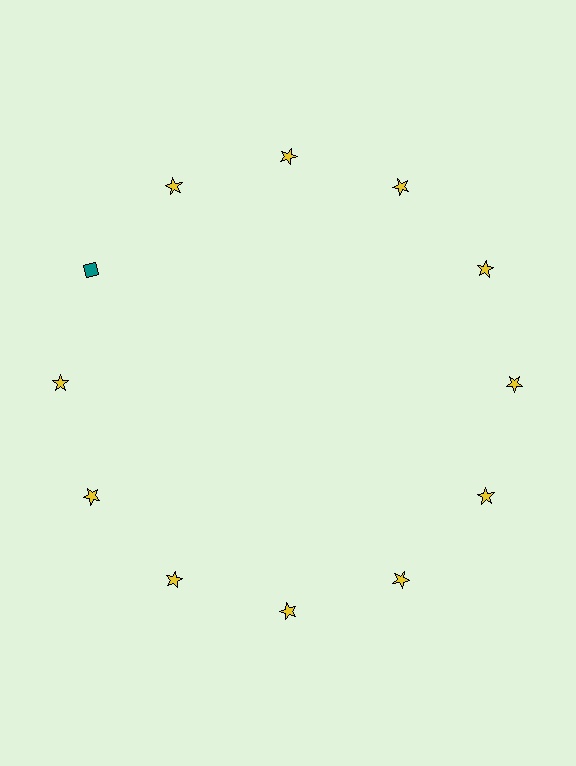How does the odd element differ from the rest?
It differs in both color (teal instead of yellow) and shape (diamond instead of star).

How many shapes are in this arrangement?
There are 12 shapes arranged in a ring pattern.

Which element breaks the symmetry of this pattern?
The teal diamond at roughly the 10 o'clock position breaks the symmetry. All other shapes are yellow stars.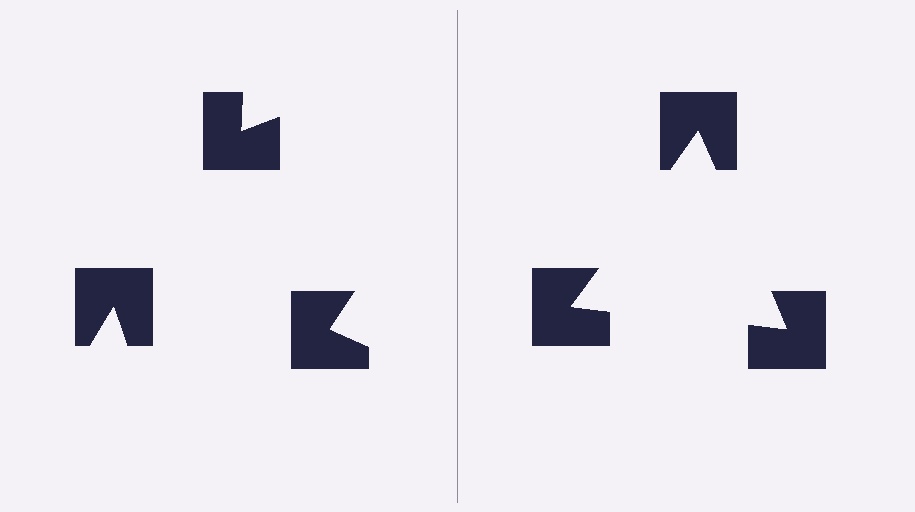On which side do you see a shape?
An illusory triangle appears on the right side. On the left side the wedge cuts are rotated, so no coherent shape forms.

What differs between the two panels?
The notched squares are positioned identically on both sides; only the wedge orientations differ. On the right they align to a triangle; on the left they are misaligned.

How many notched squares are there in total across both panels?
6 — 3 on each side.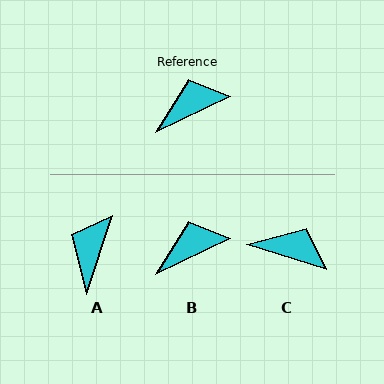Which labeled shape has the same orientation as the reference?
B.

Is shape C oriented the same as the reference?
No, it is off by about 43 degrees.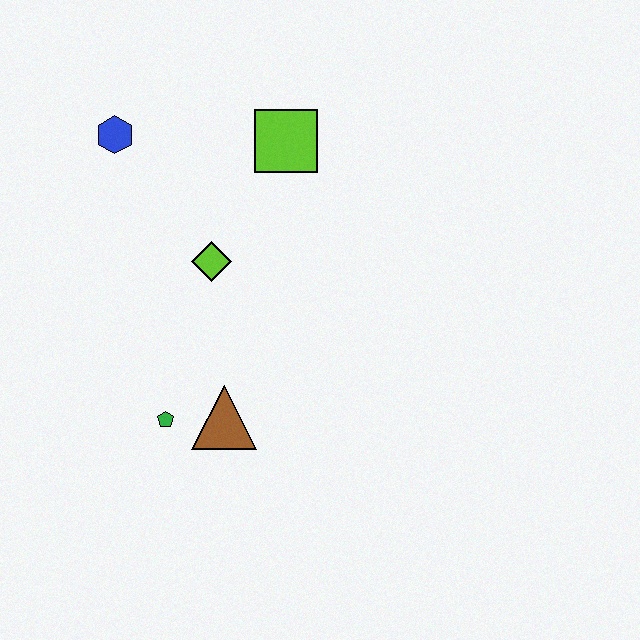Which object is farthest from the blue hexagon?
The brown triangle is farthest from the blue hexagon.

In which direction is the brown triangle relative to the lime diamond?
The brown triangle is below the lime diamond.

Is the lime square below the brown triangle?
No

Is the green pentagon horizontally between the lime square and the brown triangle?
No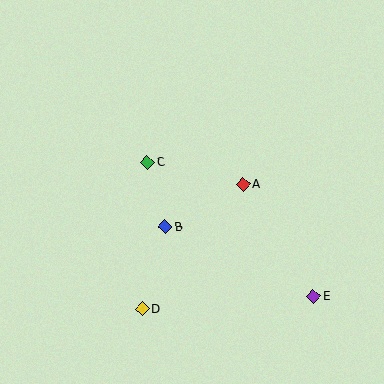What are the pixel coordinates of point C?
Point C is at (147, 163).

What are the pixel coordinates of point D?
Point D is at (142, 309).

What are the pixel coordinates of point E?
Point E is at (314, 296).